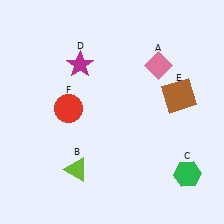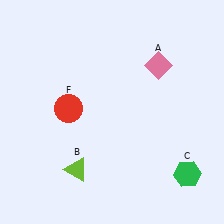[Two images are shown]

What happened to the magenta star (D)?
The magenta star (D) was removed in Image 2. It was in the top-left area of Image 1.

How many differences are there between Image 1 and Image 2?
There are 2 differences between the two images.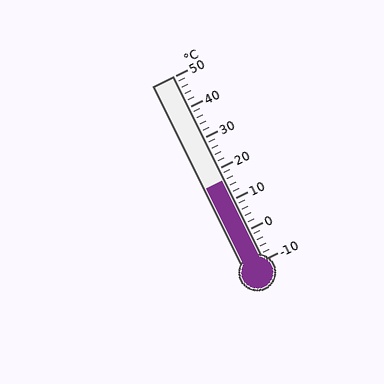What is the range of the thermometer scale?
The thermometer scale ranges from -10°C to 50°C.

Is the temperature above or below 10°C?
The temperature is above 10°C.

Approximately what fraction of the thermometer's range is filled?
The thermometer is filled to approximately 45% of its range.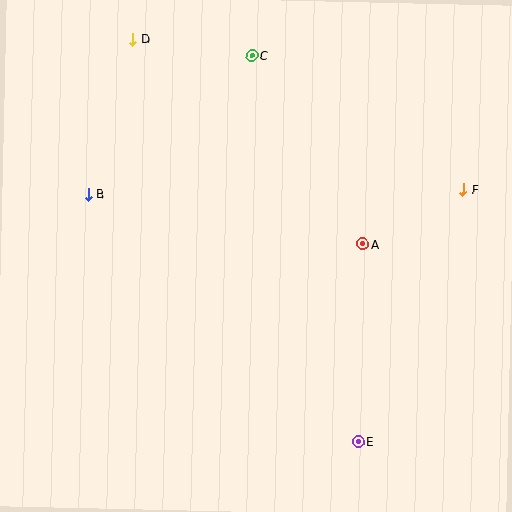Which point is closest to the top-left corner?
Point D is closest to the top-left corner.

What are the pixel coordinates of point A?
Point A is at (363, 244).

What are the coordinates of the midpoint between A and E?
The midpoint between A and E is at (360, 343).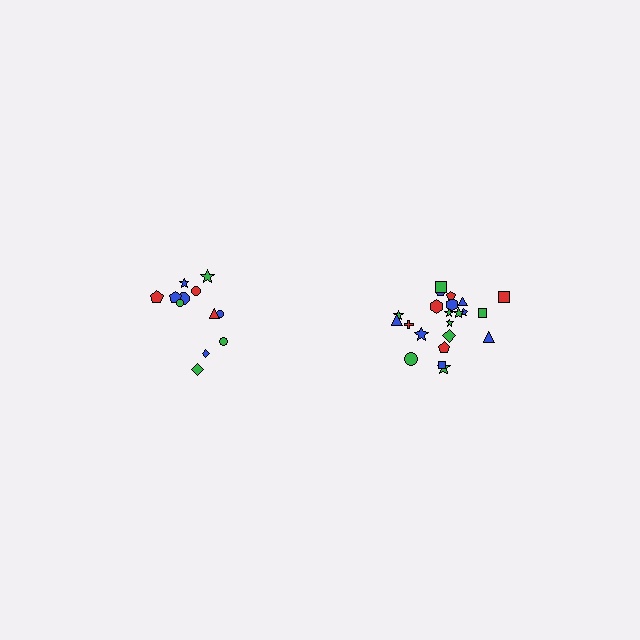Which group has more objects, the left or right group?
The right group.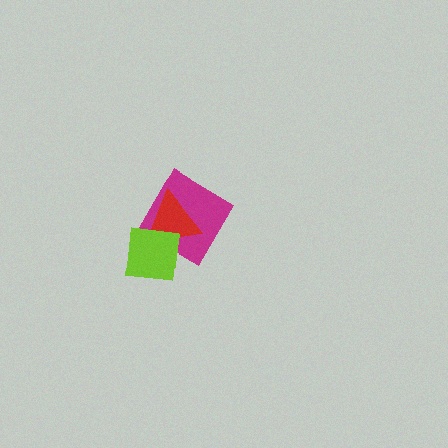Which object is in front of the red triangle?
The lime square is in front of the red triangle.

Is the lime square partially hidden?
No, no other shape covers it.